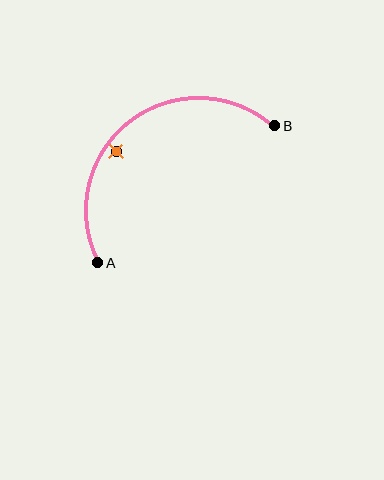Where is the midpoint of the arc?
The arc midpoint is the point on the curve farthest from the straight line joining A and B. It sits above and to the left of that line.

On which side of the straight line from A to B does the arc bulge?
The arc bulges above and to the left of the straight line connecting A and B.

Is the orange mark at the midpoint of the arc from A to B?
No — the orange mark does not lie on the arc at all. It sits slightly inside the curve.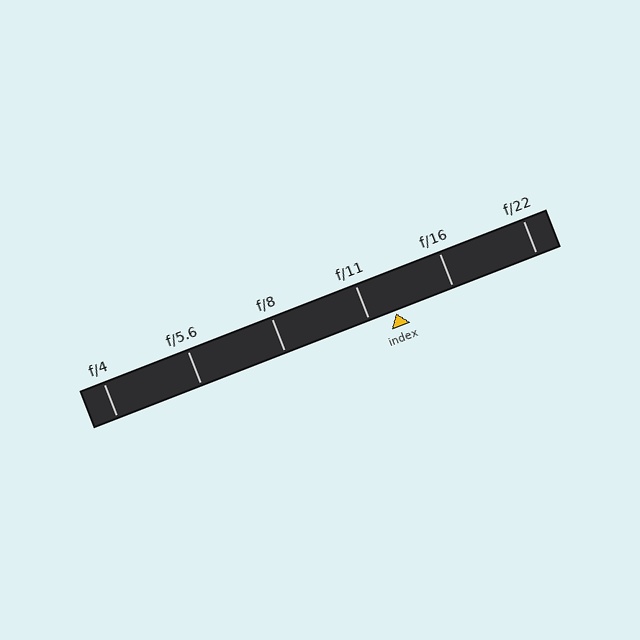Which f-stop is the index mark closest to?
The index mark is closest to f/11.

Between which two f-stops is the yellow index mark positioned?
The index mark is between f/11 and f/16.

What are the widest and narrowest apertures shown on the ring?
The widest aperture shown is f/4 and the narrowest is f/22.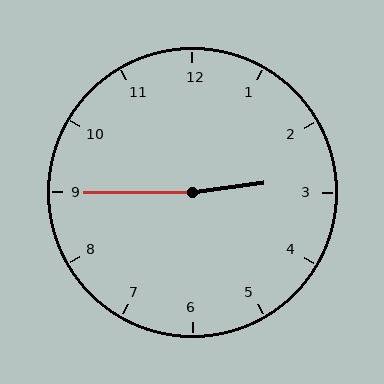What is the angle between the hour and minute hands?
Approximately 172 degrees.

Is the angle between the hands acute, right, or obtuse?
It is obtuse.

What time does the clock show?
2:45.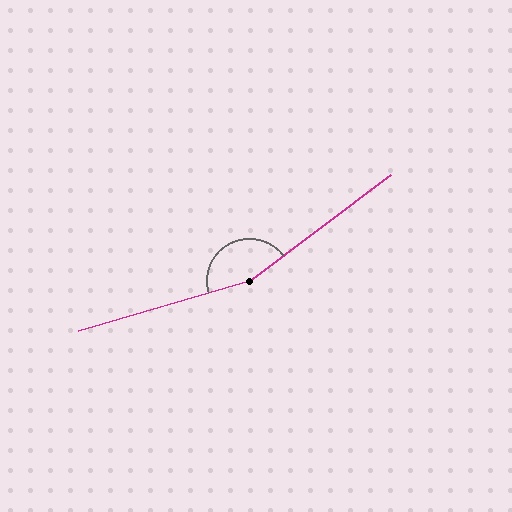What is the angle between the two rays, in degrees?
Approximately 160 degrees.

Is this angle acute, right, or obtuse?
It is obtuse.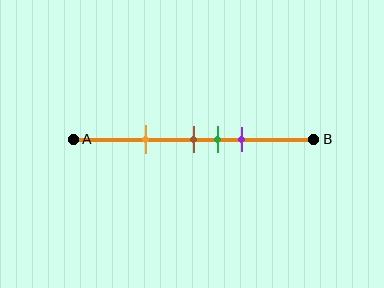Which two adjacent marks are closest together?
The brown and green marks are the closest adjacent pair.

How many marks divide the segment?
There are 4 marks dividing the segment.